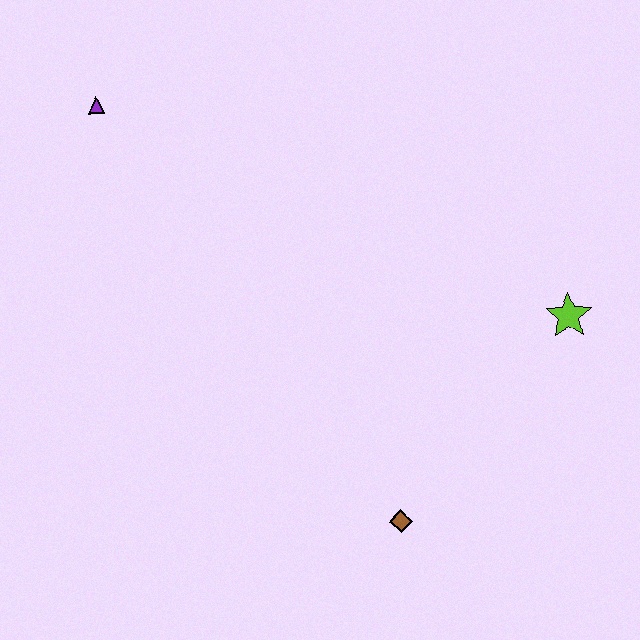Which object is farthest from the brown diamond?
The purple triangle is farthest from the brown diamond.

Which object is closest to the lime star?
The brown diamond is closest to the lime star.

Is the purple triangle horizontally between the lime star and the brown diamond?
No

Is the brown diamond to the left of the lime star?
Yes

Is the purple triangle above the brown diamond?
Yes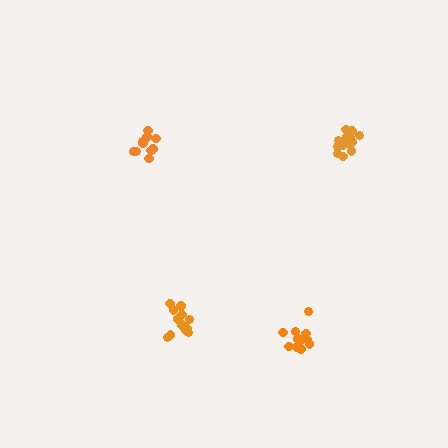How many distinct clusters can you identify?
There are 4 distinct clusters.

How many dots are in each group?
Group 1: 15 dots, Group 2: 14 dots, Group 3: 10 dots, Group 4: 11 dots (50 total).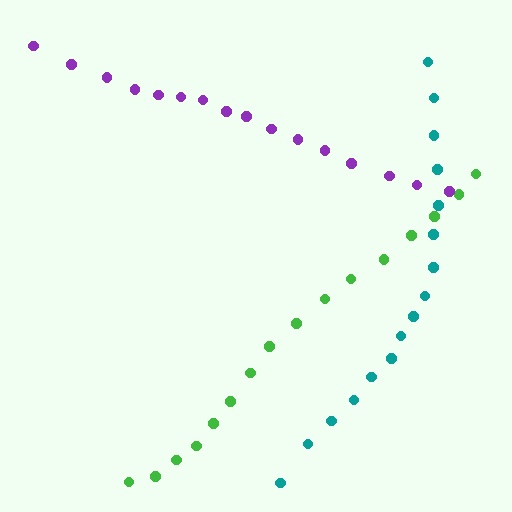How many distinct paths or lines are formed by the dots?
There are 3 distinct paths.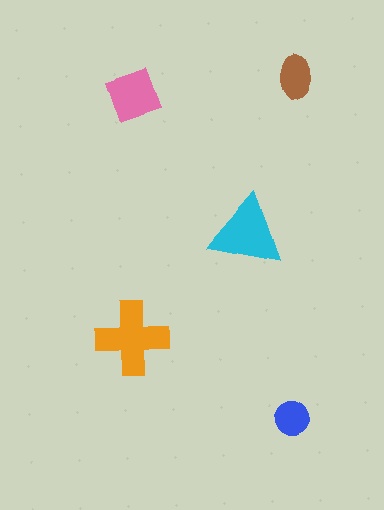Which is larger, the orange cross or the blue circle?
The orange cross.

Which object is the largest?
The orange cross.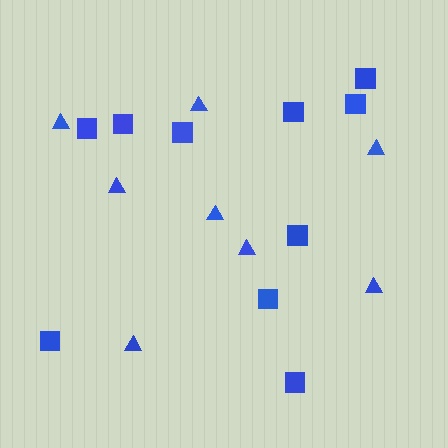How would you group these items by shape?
There are 2 groups: one group of triangles (8) and one group of squares (10).